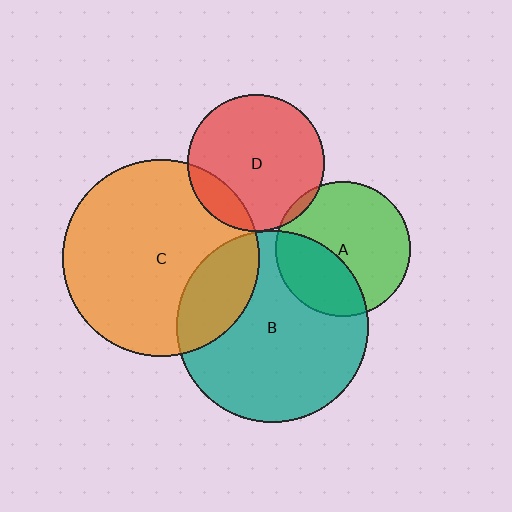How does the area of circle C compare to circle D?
Approximately 2.1 times.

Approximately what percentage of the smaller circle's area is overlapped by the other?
Approximately 15%.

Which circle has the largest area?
Circle C (orange).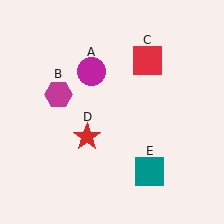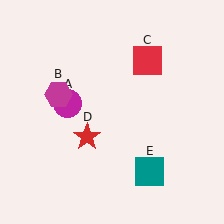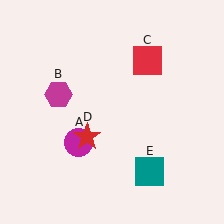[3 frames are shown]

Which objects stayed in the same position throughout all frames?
Magenta hexagon (object B) and red square (object C) and red star (object D) and teal square (object E) remained stationary.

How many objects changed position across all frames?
1 object changed position: magenta circle (object A).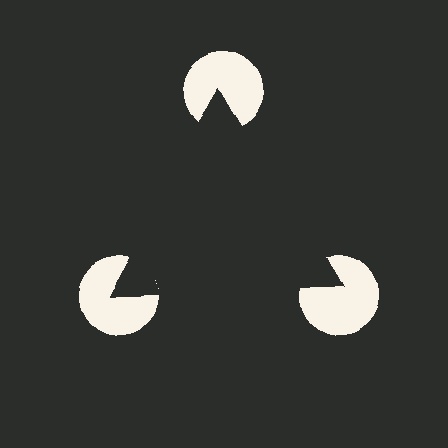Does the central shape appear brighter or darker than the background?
It typically appears slightly darker than the background, even though no actual brightness change is drawn.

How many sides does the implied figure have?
3 sides.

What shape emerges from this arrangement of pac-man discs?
An illusory triangle — its edges are inferred from the aligned wedge cuts in the pac-man discs, not physically drawn.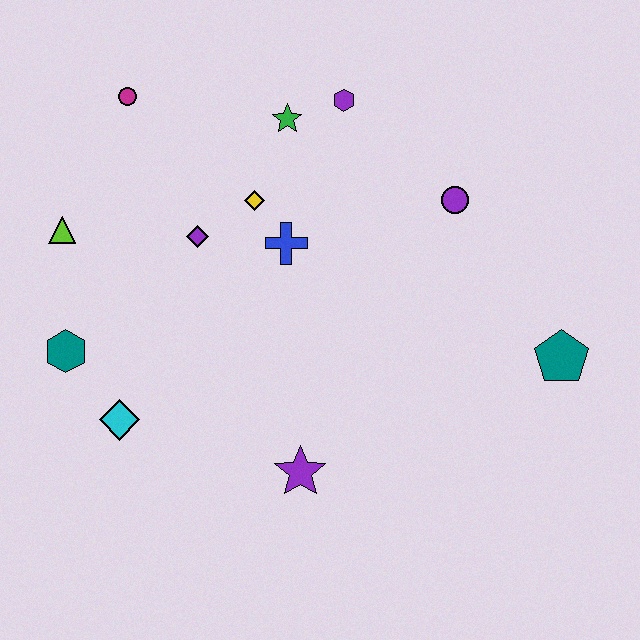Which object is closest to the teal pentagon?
The purple circle is closest to the teal pentagon.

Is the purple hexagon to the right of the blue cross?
Yes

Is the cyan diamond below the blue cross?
Yes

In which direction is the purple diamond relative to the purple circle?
The purple diamond is to the left of the purple circle.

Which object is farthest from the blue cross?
The teal pentagon is farthest from the blue cross.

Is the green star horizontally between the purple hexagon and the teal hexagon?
Yes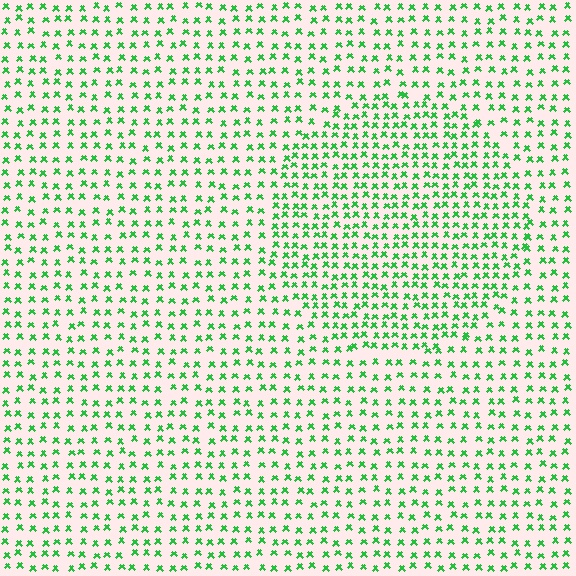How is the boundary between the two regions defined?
The boundary is defined by a change in element density (approximately 1.6x ratio). All elements are the same color, size, and shape.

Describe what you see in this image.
The image contains small green elements arranged at two different densities. A circle-shaped region is visible where the elements are more densely packed than the surrounding area.